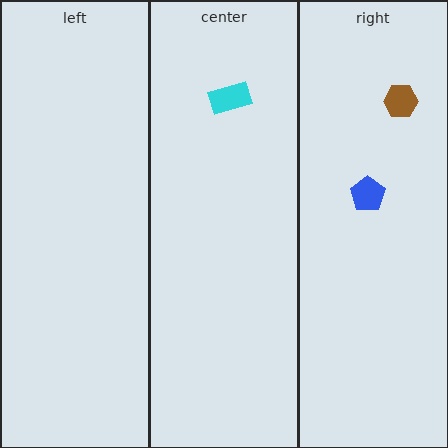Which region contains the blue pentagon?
The right region.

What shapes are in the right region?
The brown hexagon, the blue pentagon.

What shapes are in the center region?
The cyan rectangle.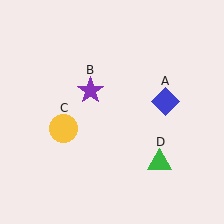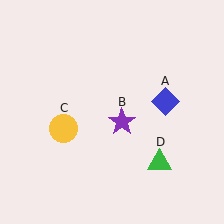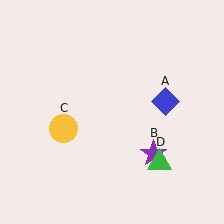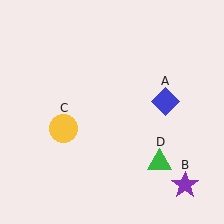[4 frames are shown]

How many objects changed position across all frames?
1 object changed position: purple star (object B).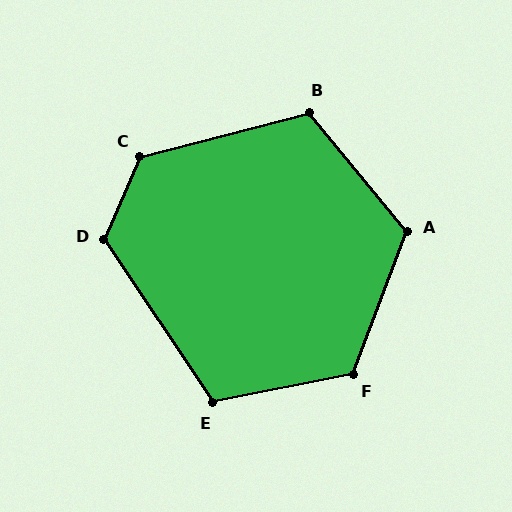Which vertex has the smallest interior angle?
E, at approximately 112 degrees.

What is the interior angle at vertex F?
Approximately 122 degrees (obtuse).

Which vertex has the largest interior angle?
C, at approximately 128 degrees.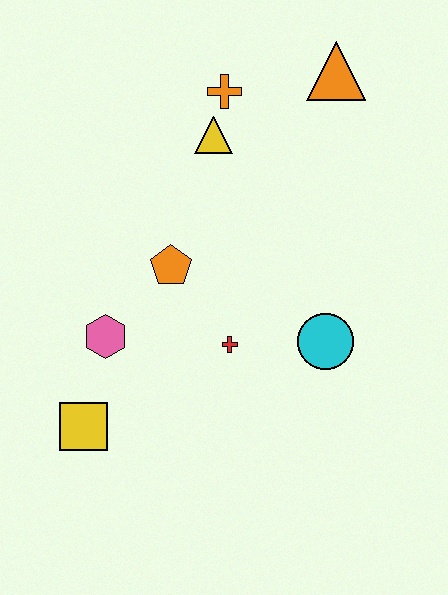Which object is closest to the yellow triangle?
The orange cross is closest to the yellow triangle.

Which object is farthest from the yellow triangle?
The yellow square is farthest from the yellow triangle.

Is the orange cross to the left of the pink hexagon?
No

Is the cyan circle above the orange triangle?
No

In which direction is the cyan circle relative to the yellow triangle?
The cyan circle is below the yellow triangle.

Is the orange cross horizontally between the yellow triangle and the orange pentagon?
No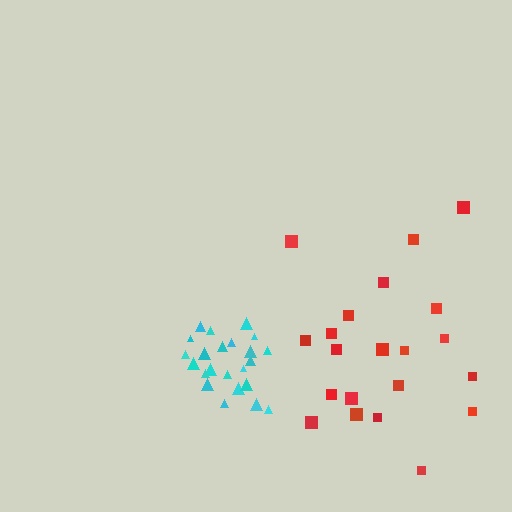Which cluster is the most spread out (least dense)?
Red.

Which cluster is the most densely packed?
Cyan.